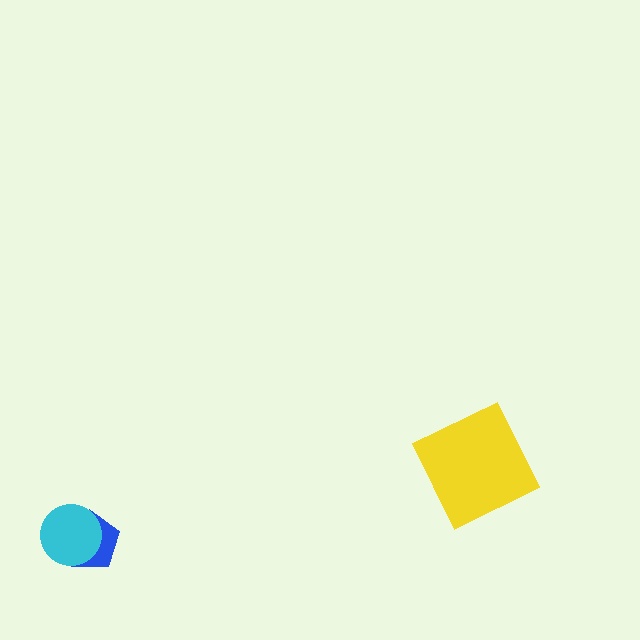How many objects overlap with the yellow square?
0 objects overlap with the yellow square.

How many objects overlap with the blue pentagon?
1 object overlaps with the blue pentagon.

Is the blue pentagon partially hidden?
Yes, it is partially covered by another shape.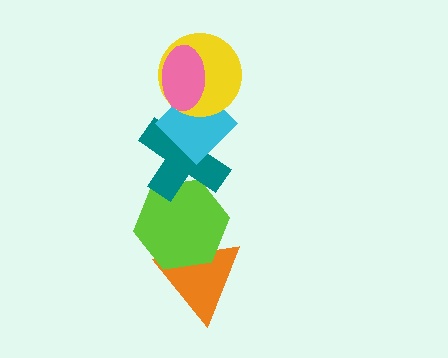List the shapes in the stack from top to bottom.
From top to bottom: the pink ellipse, the yellow circle, the cyan diamond, the teal cross, the lime hexagon, the orange triangle.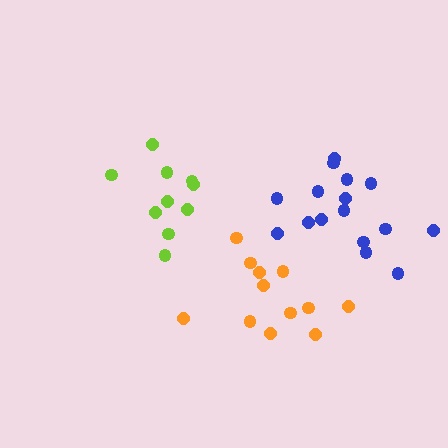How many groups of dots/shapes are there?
There are 3 groups.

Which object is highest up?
The blue cluster is topmost.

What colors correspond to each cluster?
The clusters are colored: blue, lime, orange.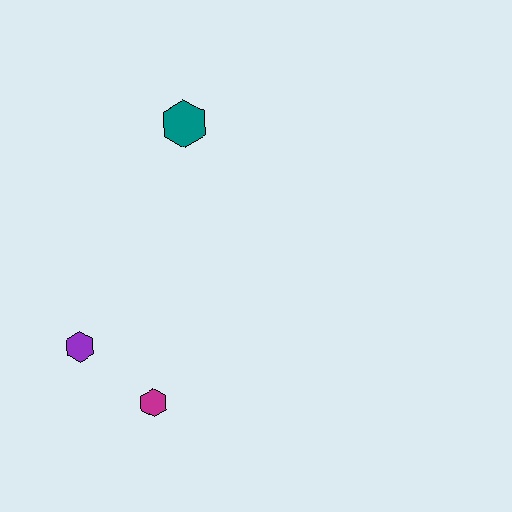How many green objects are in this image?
There are no green objects.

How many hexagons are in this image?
There are 3 hexagons.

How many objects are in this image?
There are 3 objects.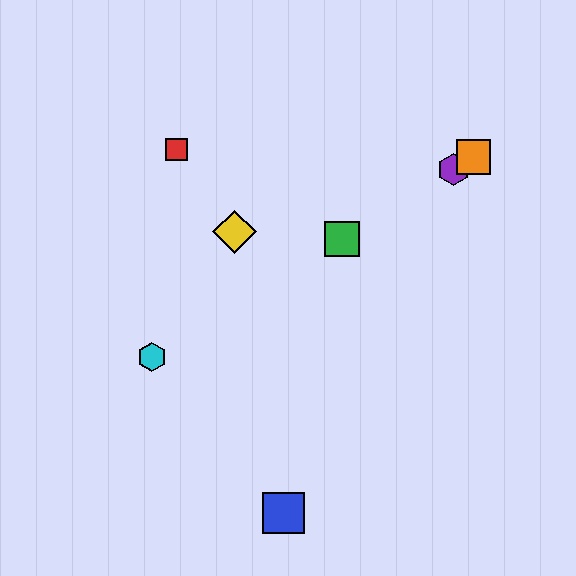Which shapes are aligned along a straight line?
The green square, the purple hexagon, the orange square, the cyan hexagon are aligned along a straight line.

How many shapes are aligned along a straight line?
4 shapes (the green square, the purple hexagon, the orange square, the cyan hexagon) are aligned along a straight line.